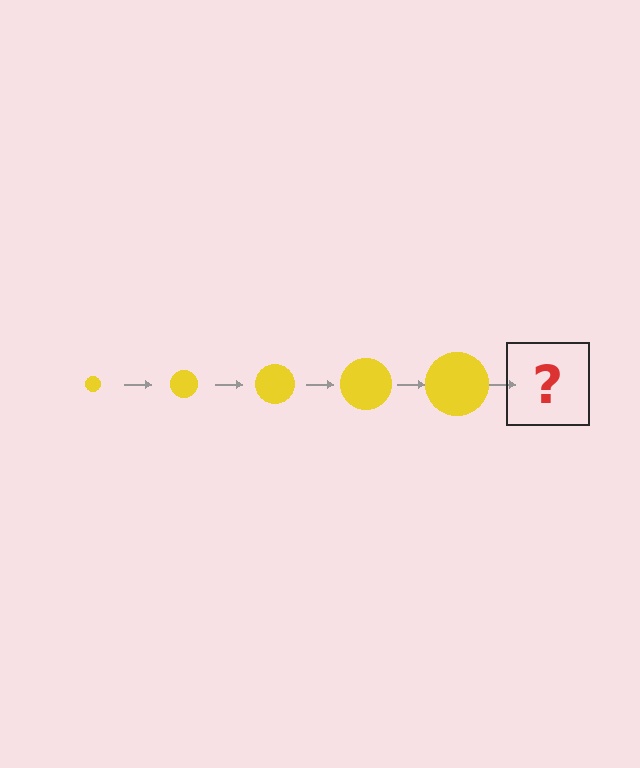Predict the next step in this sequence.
The next step is a yellow circle, larger than the previous one.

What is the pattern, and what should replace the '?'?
The pattern is that the circle gets progressively larger each step. The '?' should be a yellow circle, larger than the previous one.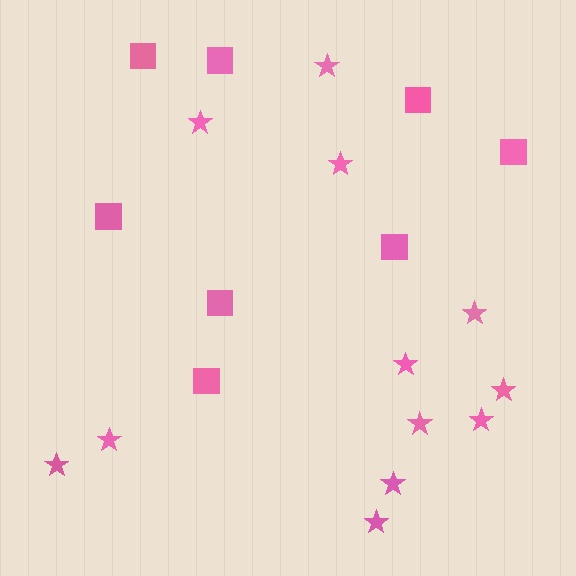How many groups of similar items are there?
There are 2 groups: one group of squares (8) and one group of stars (12).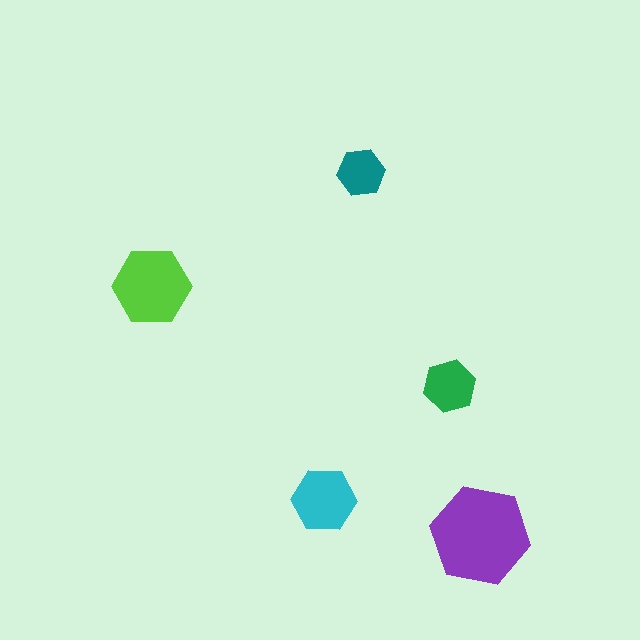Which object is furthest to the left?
The lime hexagon is leftmost.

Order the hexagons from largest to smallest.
the purple one, the lime one, the cyan one, the green one, the teal one.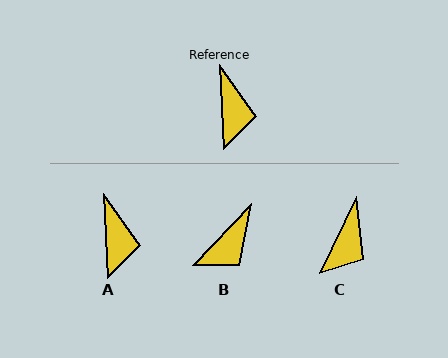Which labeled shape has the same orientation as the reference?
A.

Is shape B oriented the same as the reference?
No, it is off by about 46 degrees.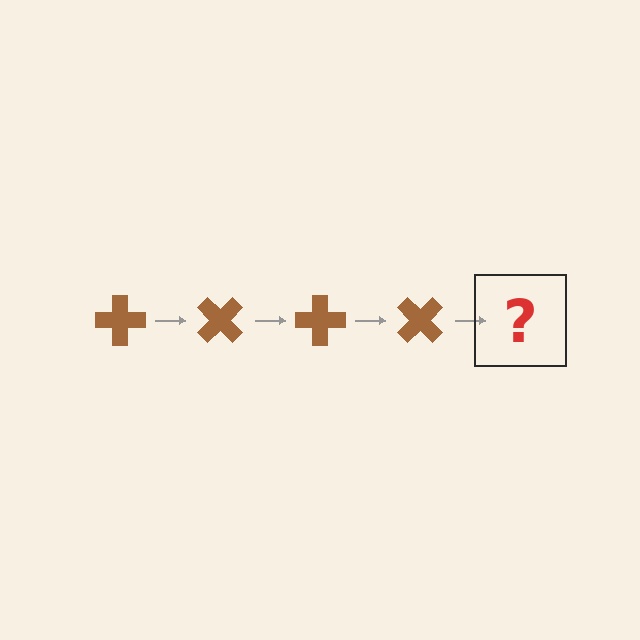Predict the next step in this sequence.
The next step is a brown cross rotated 180 degrees.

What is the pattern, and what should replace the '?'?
The pattern is that the cross rotates 45 degrees each step. The '?' should be a brown cross rotated 180 degrees.